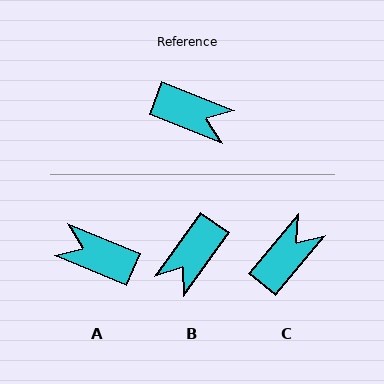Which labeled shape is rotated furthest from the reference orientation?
A, about 179 degrees away.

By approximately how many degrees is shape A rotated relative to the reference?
Approximately 179 degrees counter-clockwise.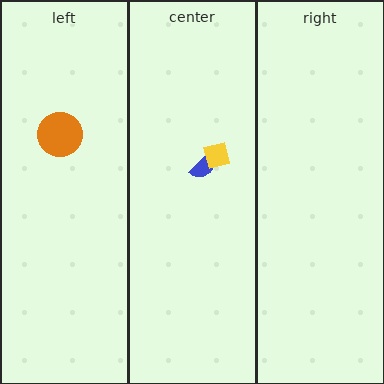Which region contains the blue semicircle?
The center region.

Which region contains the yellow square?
The center region.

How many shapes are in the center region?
2.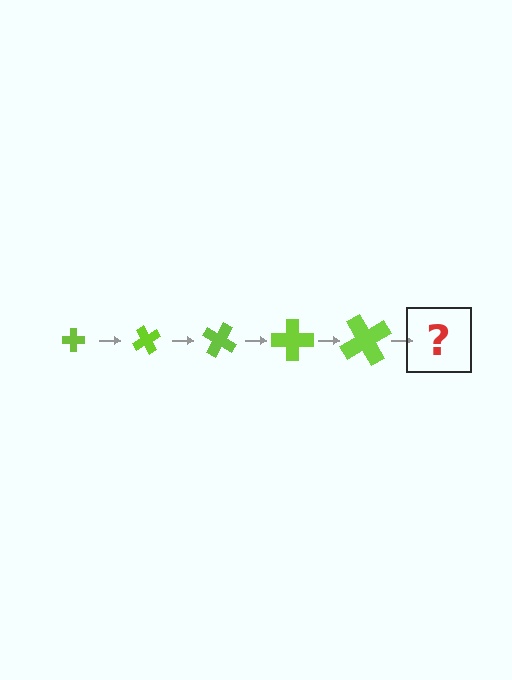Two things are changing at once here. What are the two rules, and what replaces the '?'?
The two rules are that the cross grows larger each step and it rotates 60 degrees each step. The '?' should be a cross, larger than the previous one and rotated 300 degrees from the start.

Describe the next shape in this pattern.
It should be a cross, larger than the previous one and rotated 300 degrees from the start.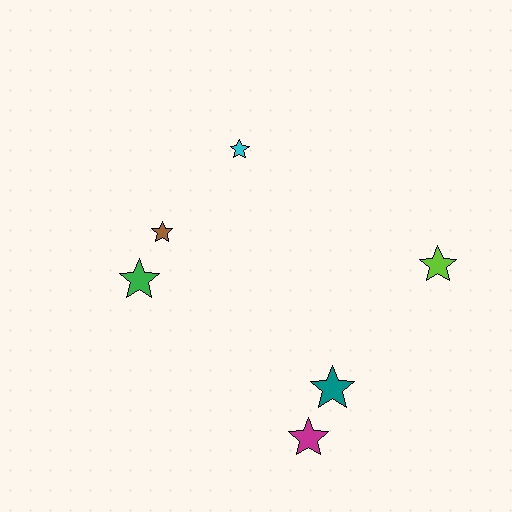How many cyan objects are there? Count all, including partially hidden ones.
There is 1 cyan object.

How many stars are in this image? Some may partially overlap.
There are 6 stars.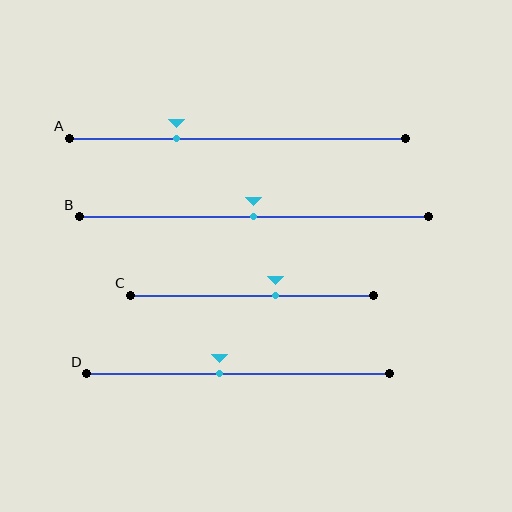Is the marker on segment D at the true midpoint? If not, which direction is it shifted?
No, the marker on segment D is shifted to the left by about 6% of the segment length.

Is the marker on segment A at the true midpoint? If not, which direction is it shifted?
No, the marker on segment A is shifted to the left by about 18% of the segment length.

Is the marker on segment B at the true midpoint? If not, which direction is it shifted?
Yes, the marker on segment B is at the true midpoint.